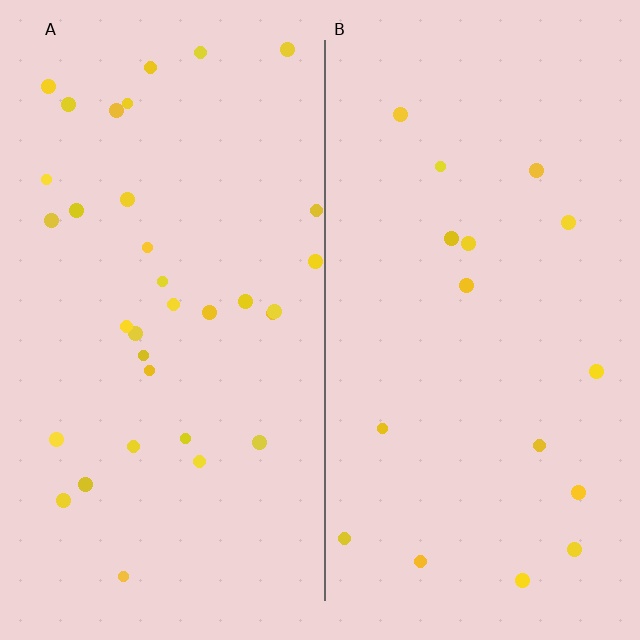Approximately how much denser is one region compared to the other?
Approximately 2.1× — region A over region B.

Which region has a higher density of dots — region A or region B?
A (the left).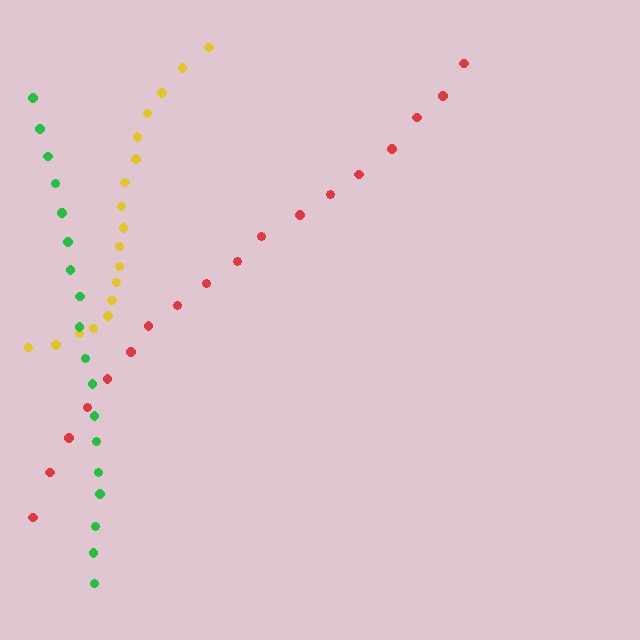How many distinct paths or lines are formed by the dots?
There are 3 distinct paths.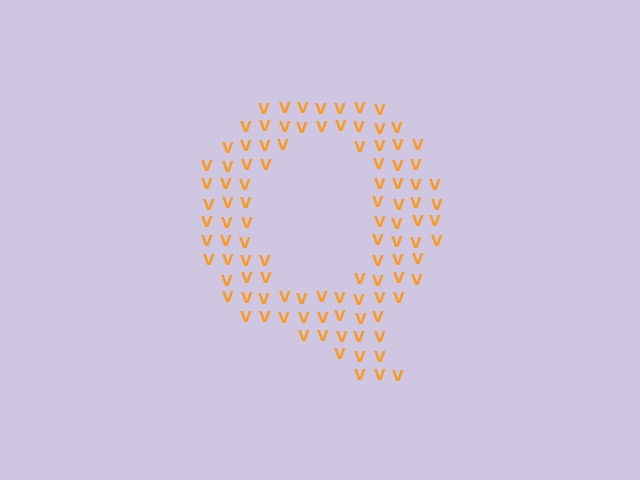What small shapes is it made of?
It is made of small letter V's.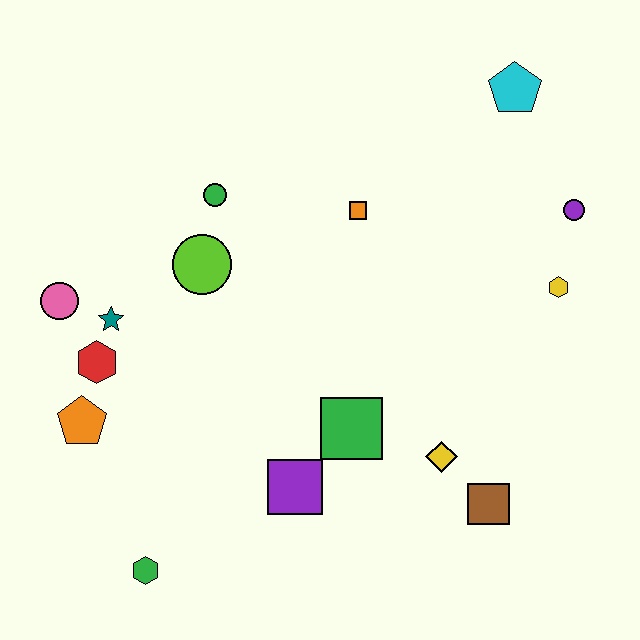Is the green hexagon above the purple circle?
No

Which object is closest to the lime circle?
The green circle is closest to the lime circle.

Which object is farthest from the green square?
The cyan pentagon is farthest from the green square.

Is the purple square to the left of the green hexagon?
No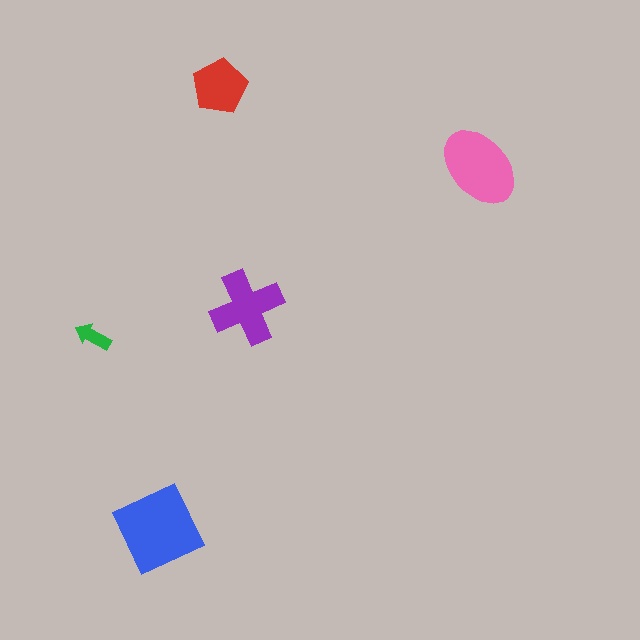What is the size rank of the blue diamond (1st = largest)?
1st.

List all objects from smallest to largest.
The green arrow, the red pentagon, the purple cross, the pink ellipse, the blue diamond.